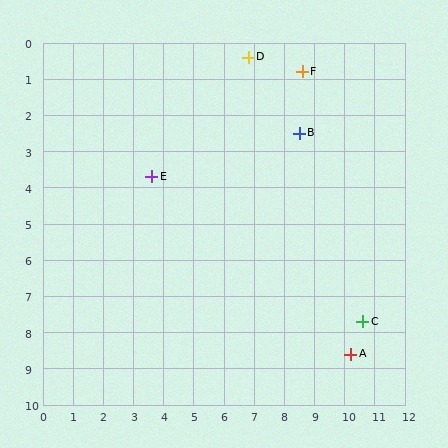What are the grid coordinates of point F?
Point F is at approximately (8.6, 0.8).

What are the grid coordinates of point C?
Point C is at approximately (10.6, 7.7).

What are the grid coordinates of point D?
Point D is at approximately (6.8, 0.4).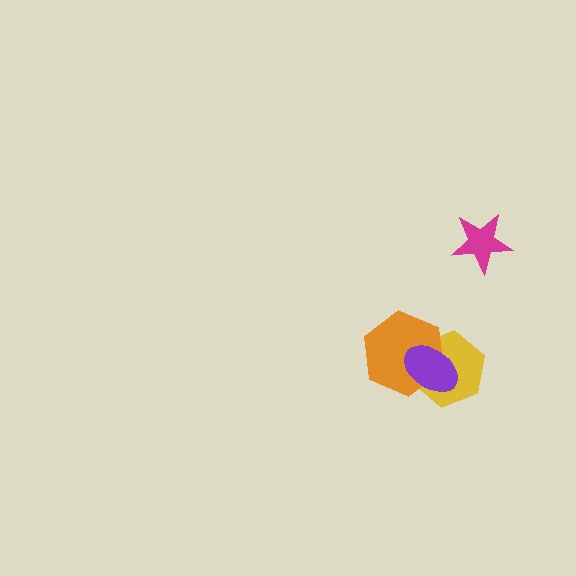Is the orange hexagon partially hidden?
Yes, it is partially covered by another shape.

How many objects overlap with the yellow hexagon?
2 objects overlap with the yellow hexagon.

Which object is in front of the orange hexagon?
The purple ellipse is in front of the orange hexagon.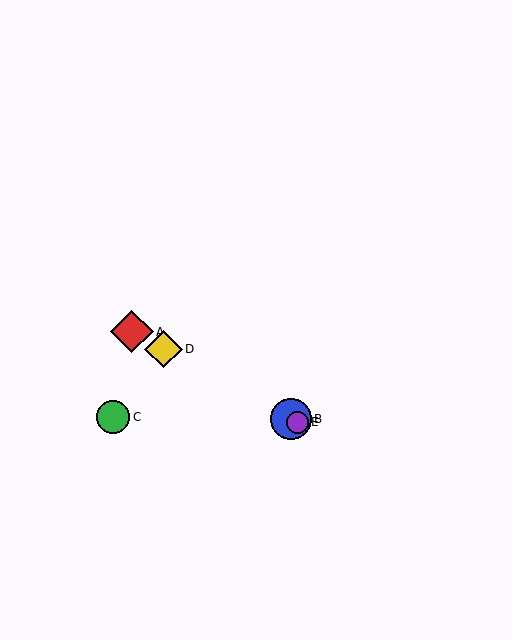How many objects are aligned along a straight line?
4 objects (A, B, D, E) are aligned along a straight line.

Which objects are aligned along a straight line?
Objects A, B, D, E are aligned along a straight line.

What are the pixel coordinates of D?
Object D is at (164, 349).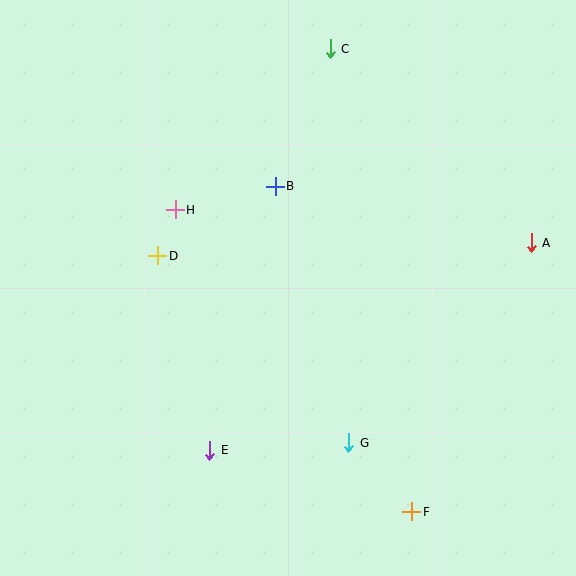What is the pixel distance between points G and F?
The distance between G and F is 94 pixels.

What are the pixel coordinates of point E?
Point E is at (210, 450).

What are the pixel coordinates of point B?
Point B is at (275, 186).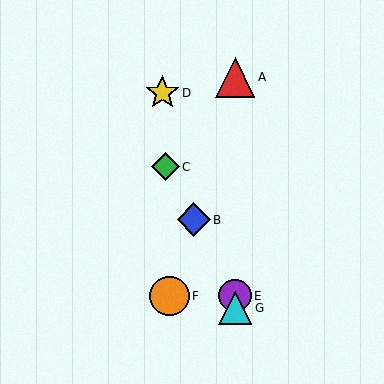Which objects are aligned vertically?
Objects A, E, G are aligned vertically.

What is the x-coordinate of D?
Object D is at x≈162.